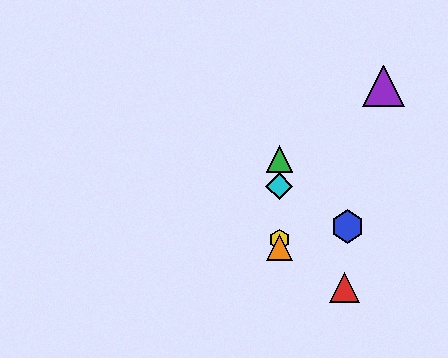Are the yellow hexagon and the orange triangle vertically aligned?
Yes, both are at x≈279.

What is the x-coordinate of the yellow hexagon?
The yellow hexagon is at x≈279.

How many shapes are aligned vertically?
4 shapes (the green triangle, the yellow hexagon, the orange triangle, the cyan diamond) are aligned vertically.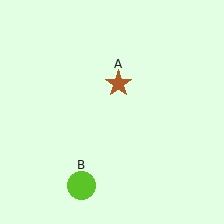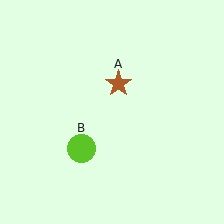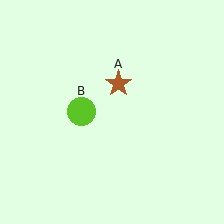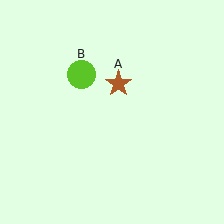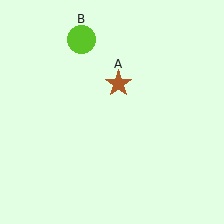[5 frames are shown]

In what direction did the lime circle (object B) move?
The lime circle (object B) moved up.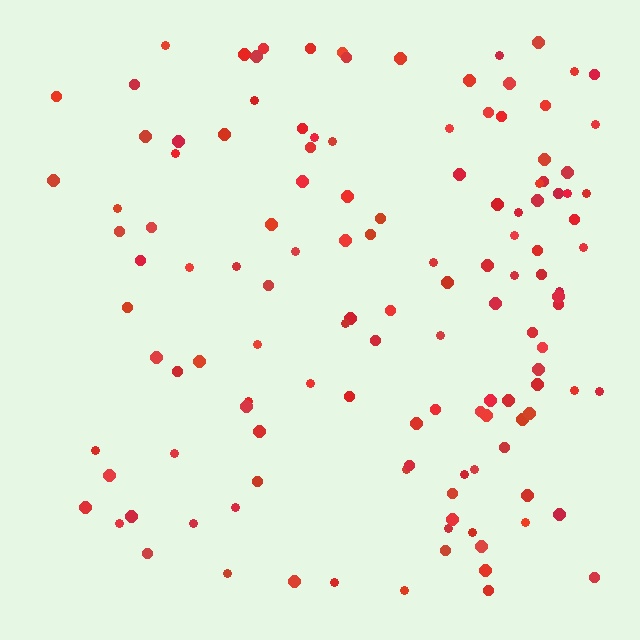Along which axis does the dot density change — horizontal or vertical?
Horizontal.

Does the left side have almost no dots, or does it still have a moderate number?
Still a moderate number, just noticeably fewer than the right.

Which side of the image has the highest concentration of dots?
The right.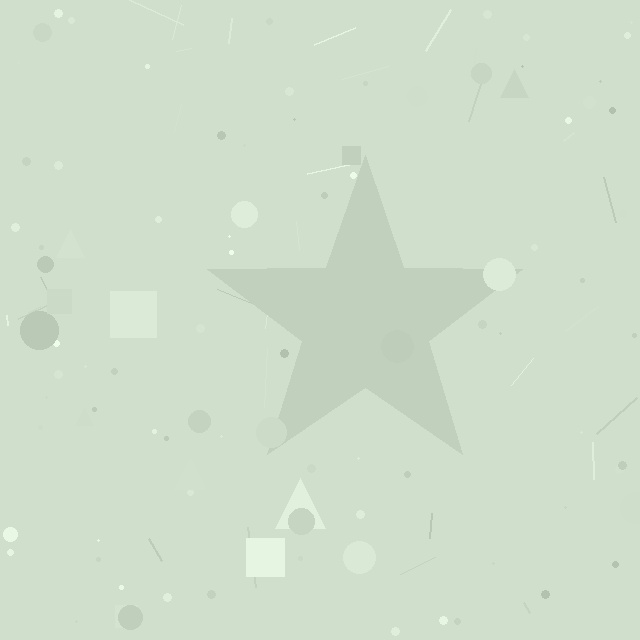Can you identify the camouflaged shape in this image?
The camouflaged shape is a star.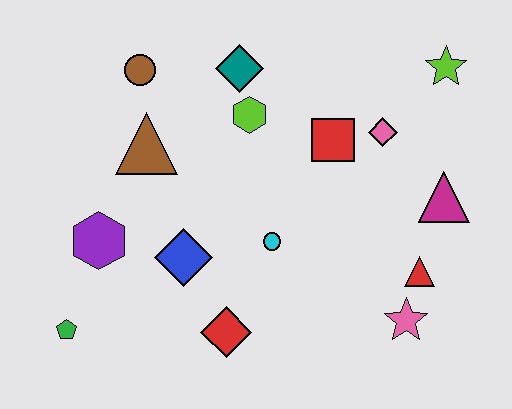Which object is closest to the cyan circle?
The blue diamond is closest to the cyan circle.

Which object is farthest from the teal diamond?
The green pentagon is farthest from the teal diamond.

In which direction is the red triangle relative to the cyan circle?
The red triangle is to the right of the cyan circle.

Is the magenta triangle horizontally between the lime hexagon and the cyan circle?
No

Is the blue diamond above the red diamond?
Yes